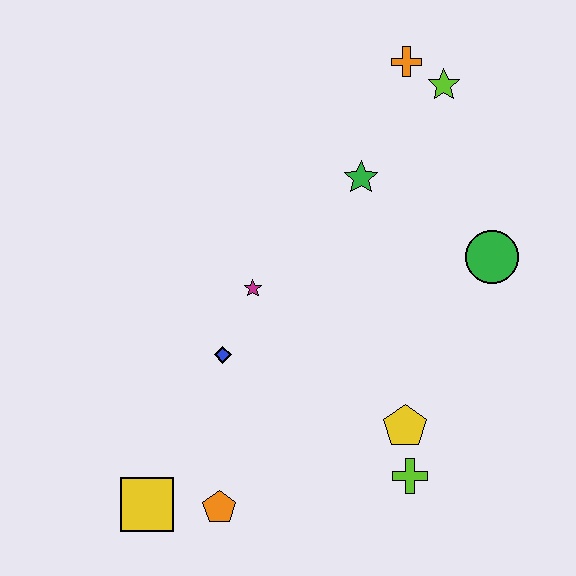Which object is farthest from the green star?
The yellow square is farthest from the green star.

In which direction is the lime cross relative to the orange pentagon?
The lime cross is to the right of the orange pentagon.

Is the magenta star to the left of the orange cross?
Yes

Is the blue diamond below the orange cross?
Yes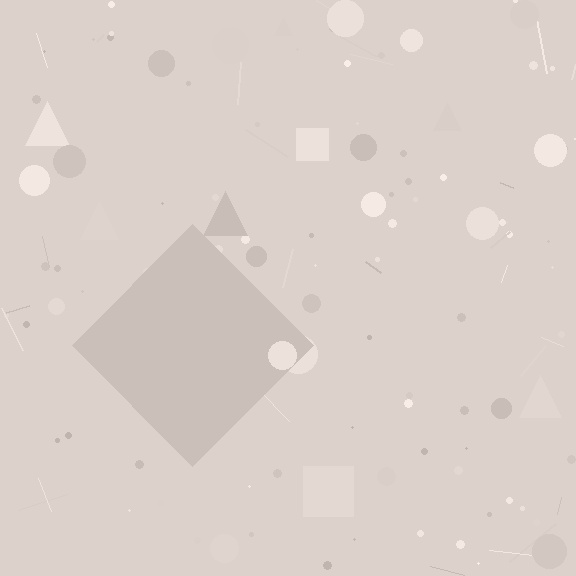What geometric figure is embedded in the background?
A diamond is embedded in the background.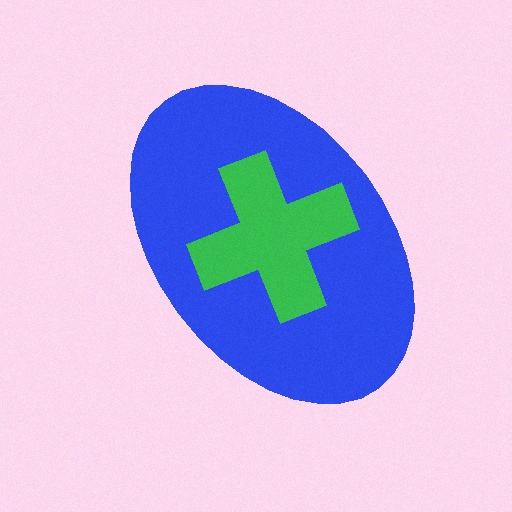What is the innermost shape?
The green cross.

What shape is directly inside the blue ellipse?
The green cross.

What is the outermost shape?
The blue ellipse.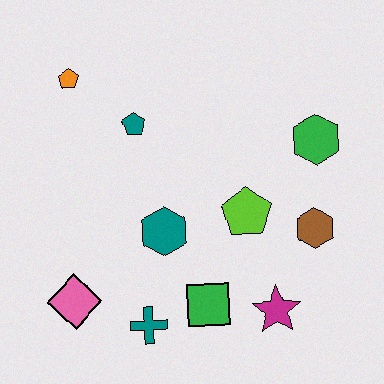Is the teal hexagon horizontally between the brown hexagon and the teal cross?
Yes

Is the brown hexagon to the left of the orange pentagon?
No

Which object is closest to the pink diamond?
The teal cross is closest to the pink diamond.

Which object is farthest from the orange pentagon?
The magenta star is farthest from the orange pentagon.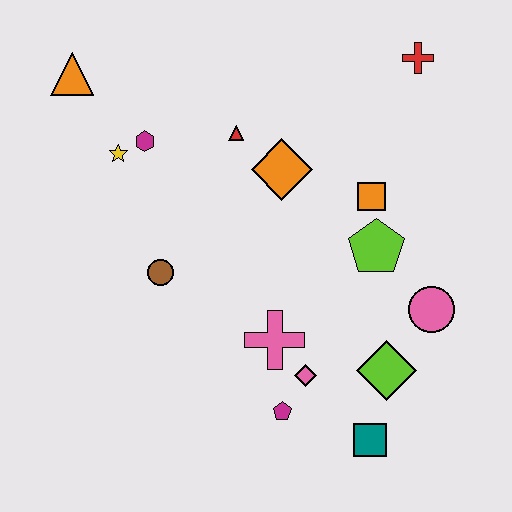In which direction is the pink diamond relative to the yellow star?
The pink diamond is below the yellow star.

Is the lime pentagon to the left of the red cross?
Yes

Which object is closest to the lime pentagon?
The orange square is closest to the lime pentagon.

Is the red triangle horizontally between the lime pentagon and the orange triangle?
Yes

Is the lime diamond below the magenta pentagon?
No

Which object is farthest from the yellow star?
The teal square is farthest from the yellow star.